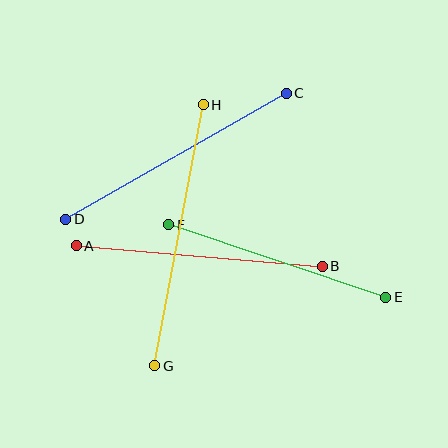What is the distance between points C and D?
The distance is approximately 254 pixels.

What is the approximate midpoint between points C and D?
The midpoint is at approximately (176, 156) pixels.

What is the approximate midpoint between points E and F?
The midpoint is at approximately (277, 261) pixels.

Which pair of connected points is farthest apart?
Points G and H are farthest apart.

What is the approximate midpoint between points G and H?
The midpoint is at approximately (179, 235) pixels.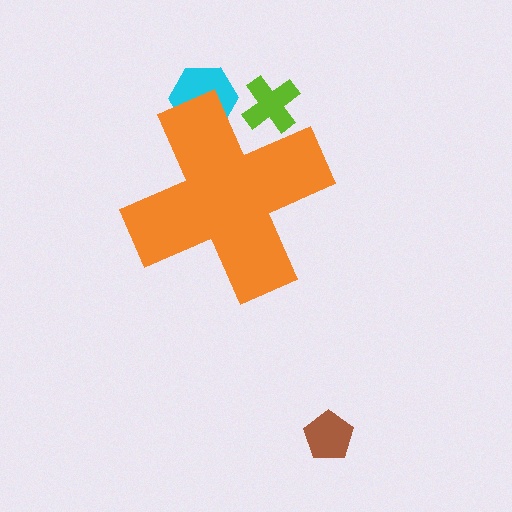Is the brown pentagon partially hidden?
No, the brown pentagon is fully visible.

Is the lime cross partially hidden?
Yes, the lime cross is partially hidden behind the orange cross.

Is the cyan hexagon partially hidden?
Yes, the cyan hexagon is partially hidden behind the orange cross.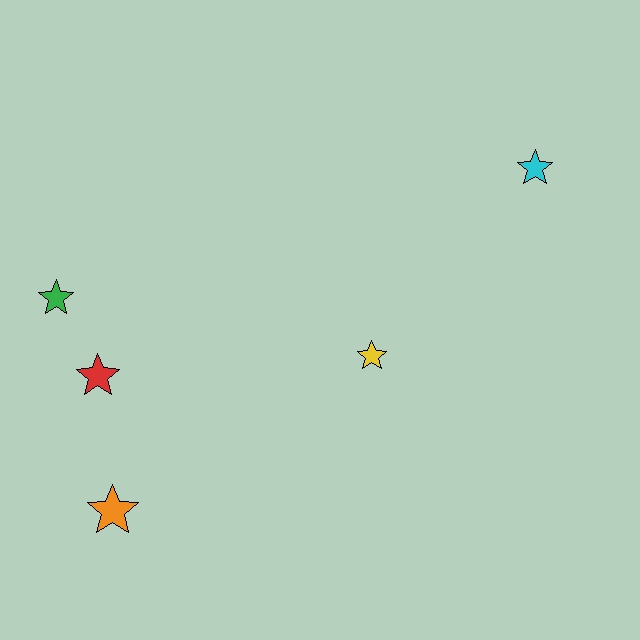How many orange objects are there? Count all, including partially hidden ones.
There is 1 orange object.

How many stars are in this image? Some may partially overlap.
There are 5 stars.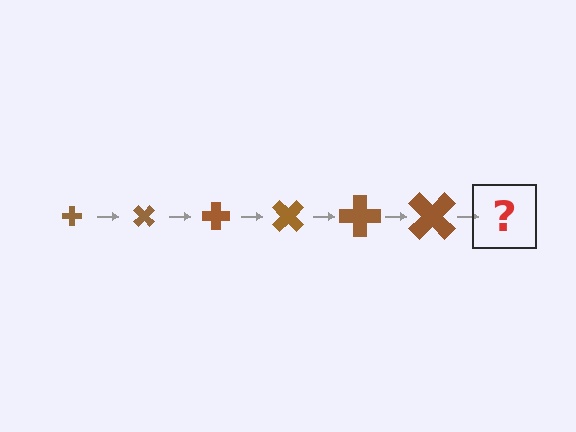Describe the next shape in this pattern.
It should be a cross, larger than the previous one and rotated 270 degrees from the start.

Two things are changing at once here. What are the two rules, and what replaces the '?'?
The two rules are that the cross grows larger each step and it rotates 45 degrees each step. The '?' should be a cross, larger than the previous one and rotated 270 degrees from the start.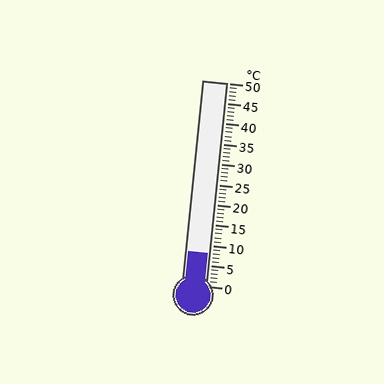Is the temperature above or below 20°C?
The temperature is below 20°C.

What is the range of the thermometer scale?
The thermometer scale ranges from 0°C to 50°C.